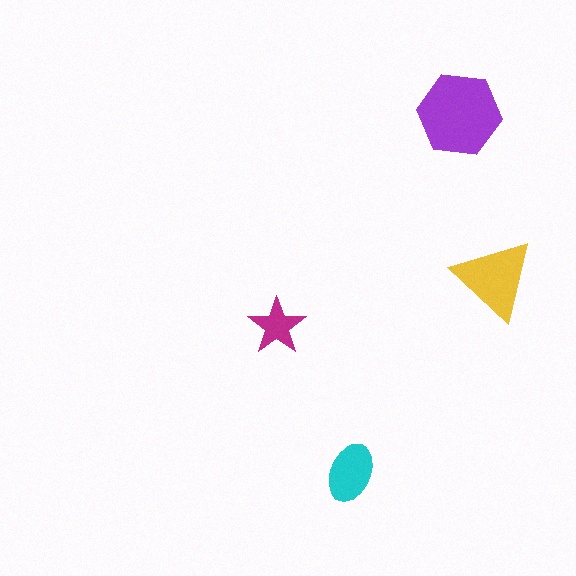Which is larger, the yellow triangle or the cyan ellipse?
The yellow triangle.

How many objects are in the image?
There are 4 objects in the image.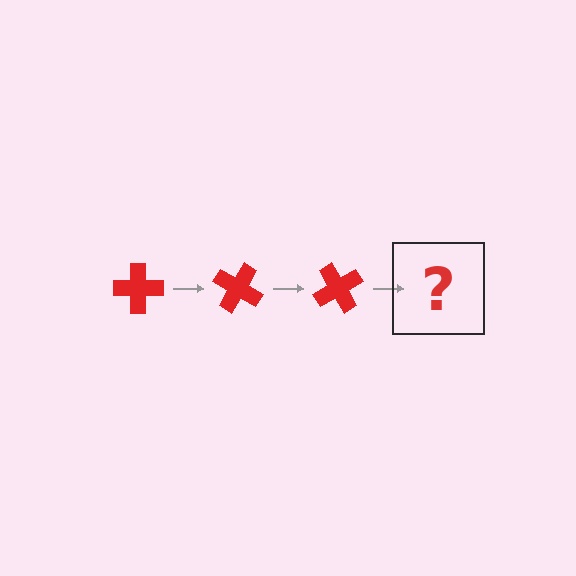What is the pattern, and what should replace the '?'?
The pattern is that the cross rotates 30 degrees each step. The '?' should be a red cross rotated 90 degrees.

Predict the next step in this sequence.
The next step is a red cross rotated 90 degrees.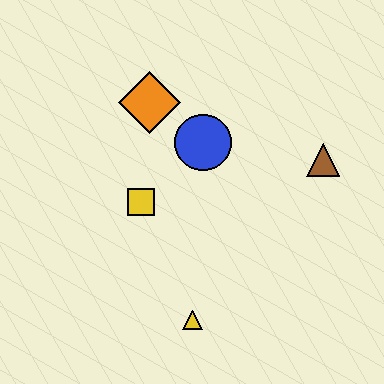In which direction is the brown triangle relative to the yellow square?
The brown triangle is to the right of the yellow square.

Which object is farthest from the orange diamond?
The yellow triangle is farthest from the orange diamond.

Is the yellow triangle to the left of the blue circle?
Yes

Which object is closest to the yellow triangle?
The yellow square is closest to the yellow triangle.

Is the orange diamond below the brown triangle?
No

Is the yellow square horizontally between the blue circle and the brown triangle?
No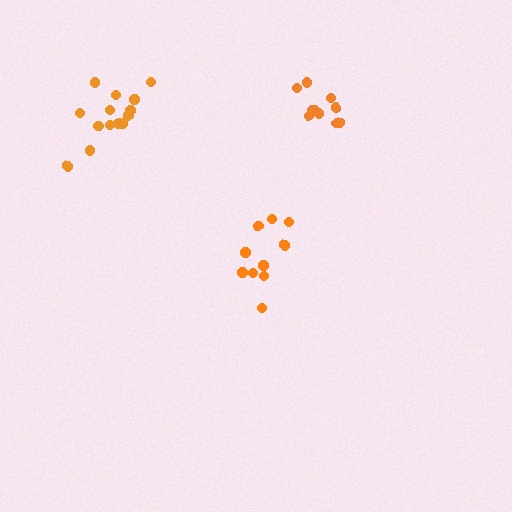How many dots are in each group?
Group 1: 10 dots, Group 2: 10 dots, Group 3: 14 dots (34 total).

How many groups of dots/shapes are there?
There are 3 groups.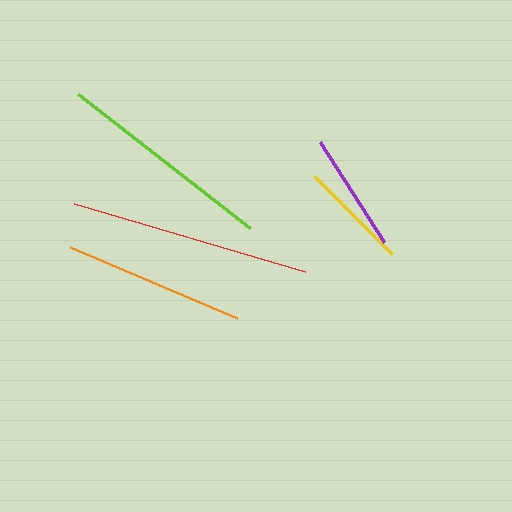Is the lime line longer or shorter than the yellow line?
The lime line is longer than the yellow line.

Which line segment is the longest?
The red line is the longest at approximately 240 pixels.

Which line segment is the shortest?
The yellow line is the shortest at approximately 109 pixels.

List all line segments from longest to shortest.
From longest to shortest: red, lime, orange, purple, yellow.